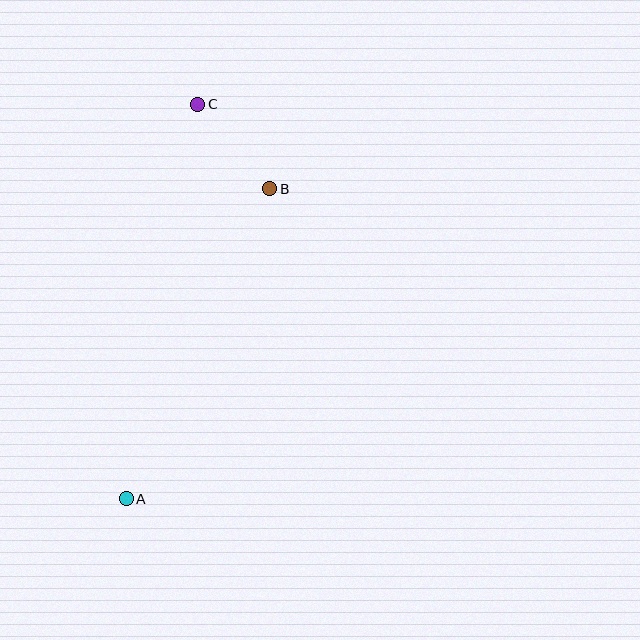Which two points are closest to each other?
Points B and C are closest to each other.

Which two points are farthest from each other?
Points A and C are farthest from each other.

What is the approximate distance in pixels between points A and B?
The distance between A and B is approximately 342 pixels.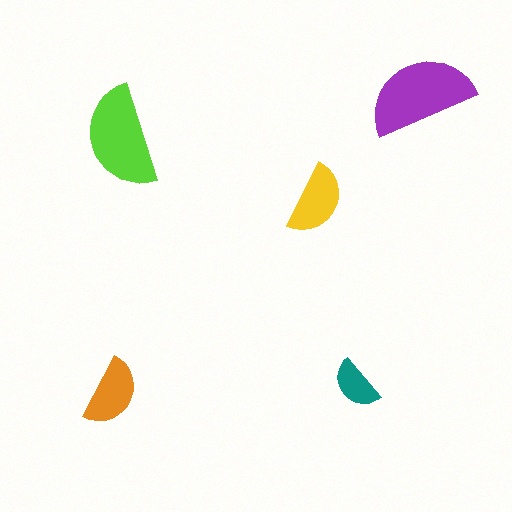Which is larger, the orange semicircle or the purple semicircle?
The purple one.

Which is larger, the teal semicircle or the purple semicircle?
The purple one.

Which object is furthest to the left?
The orange semicircle is leftmost.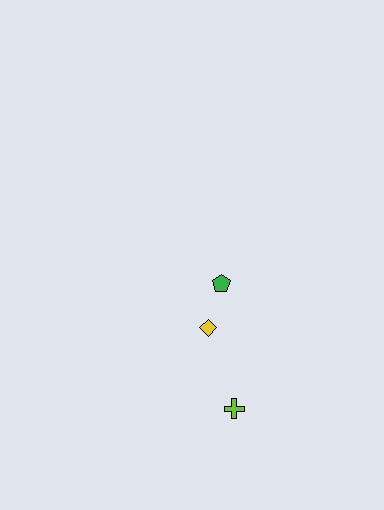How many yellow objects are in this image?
There is 1 yellow object.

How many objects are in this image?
There are 3 objects.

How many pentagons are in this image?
There is 1 pentagon.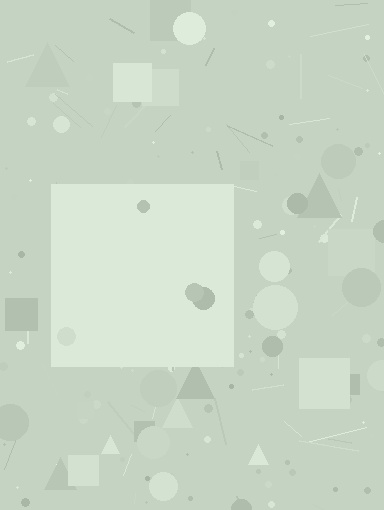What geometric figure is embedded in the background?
A square is embedded in the background.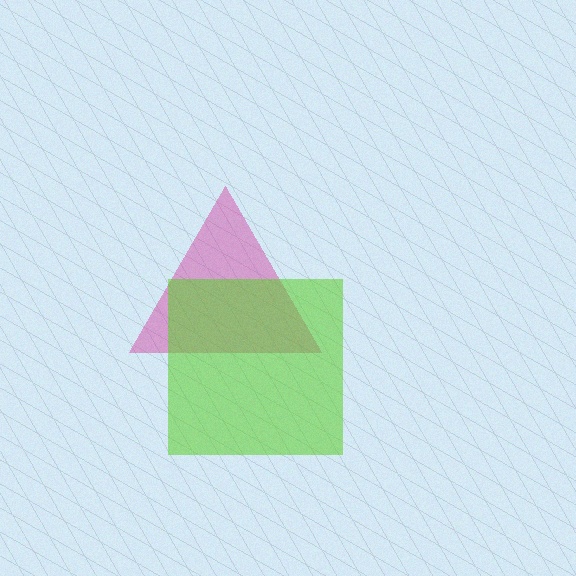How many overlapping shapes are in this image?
There are 2 overlapping shapes in the image.